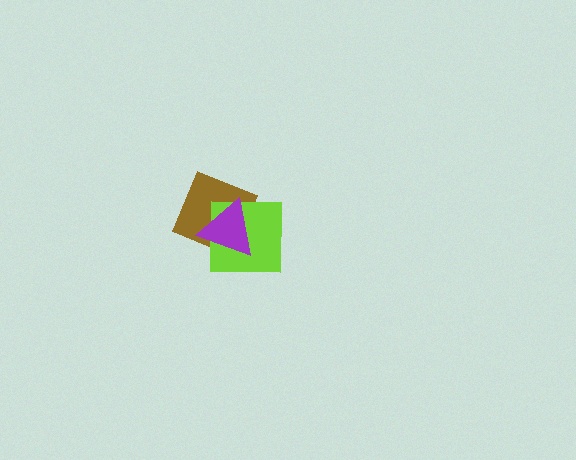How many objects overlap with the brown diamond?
2 objects overlap with the brown diamond.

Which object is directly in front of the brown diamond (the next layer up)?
The lime square is directly in front of the brown diamond.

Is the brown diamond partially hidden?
Yes, it is partially covered by another shape.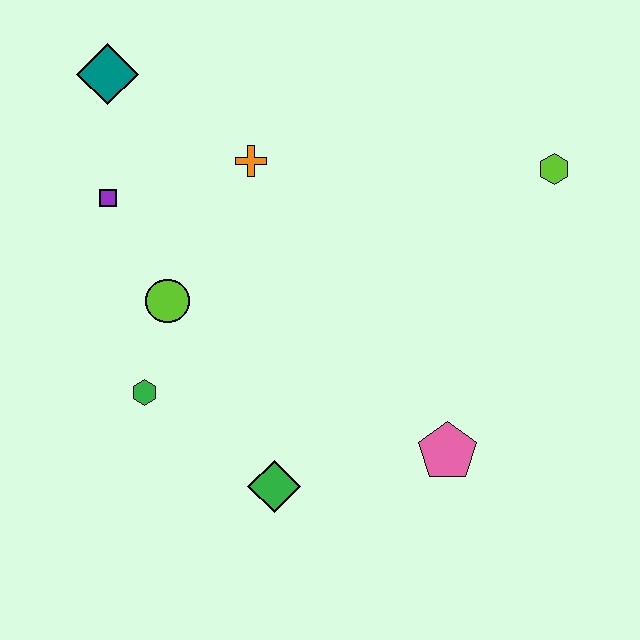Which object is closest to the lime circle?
The green hexagon is closest to the lime circle.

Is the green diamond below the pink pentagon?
Yes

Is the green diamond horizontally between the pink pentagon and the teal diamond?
Yes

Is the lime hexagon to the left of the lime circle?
No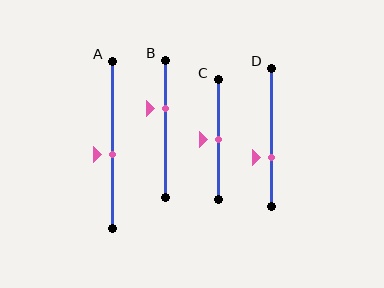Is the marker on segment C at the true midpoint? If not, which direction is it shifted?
Yes, the marker on segment C is at the true midpoint.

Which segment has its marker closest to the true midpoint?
Segment C has its marker closest to the true midpoint.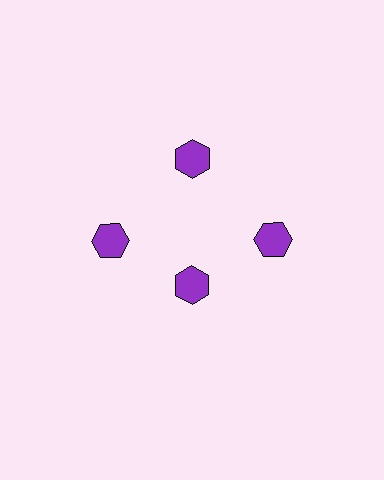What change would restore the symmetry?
The symmetry would be restored by moving it outward, back onto the ring so that all 4 hexagons sit at equal angles and equal distance from the center.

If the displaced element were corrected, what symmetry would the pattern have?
It would have 4-fold rotational symmetry — the pattern would map onto itself every 90 degrees.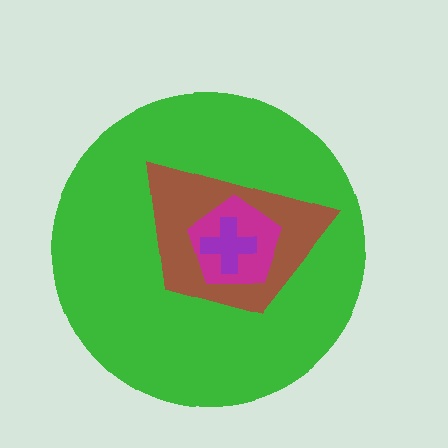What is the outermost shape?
The green circle.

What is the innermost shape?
The purple cross.